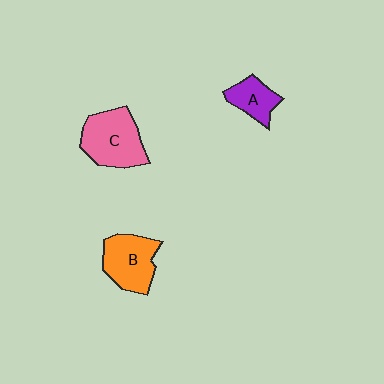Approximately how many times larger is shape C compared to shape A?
Approximately 1.9 times.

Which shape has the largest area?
Shape C (pink).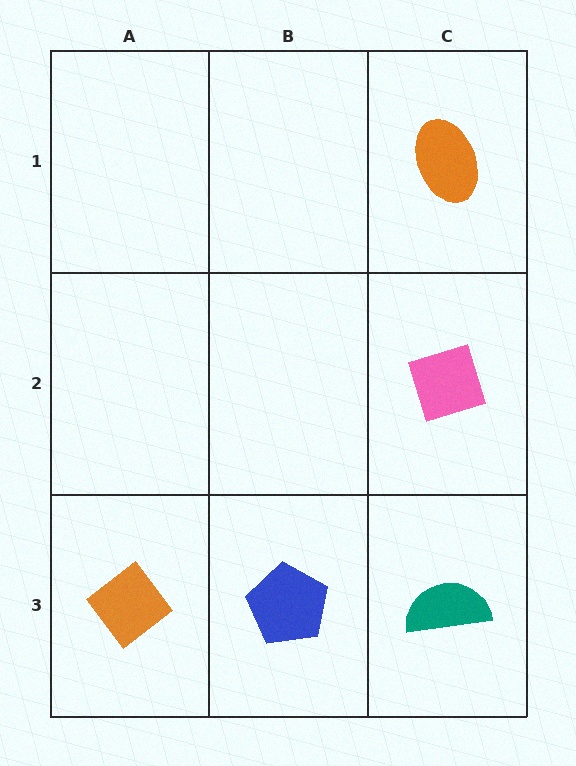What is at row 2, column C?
A pink diamond.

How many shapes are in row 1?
1 shape.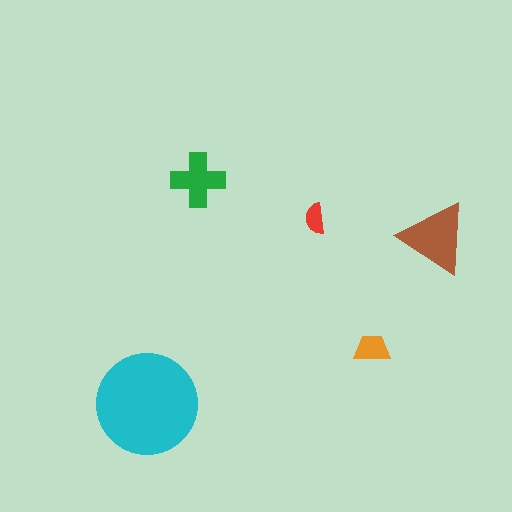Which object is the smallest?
The red semicircle.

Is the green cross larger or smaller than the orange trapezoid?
Larger.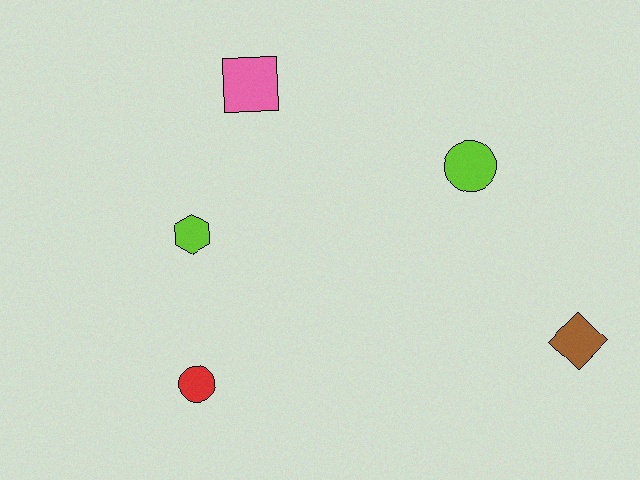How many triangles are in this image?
There are no triangles.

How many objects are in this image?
There are 5 objects.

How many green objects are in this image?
There are no green objects.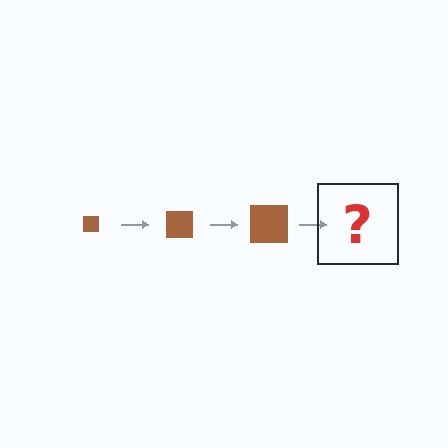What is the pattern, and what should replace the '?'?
The pattern is that the square gets progressively larger each step. The '?' should be a brown square, larger than the previous one.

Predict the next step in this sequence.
The next step is a brown square, larger than the previous one.